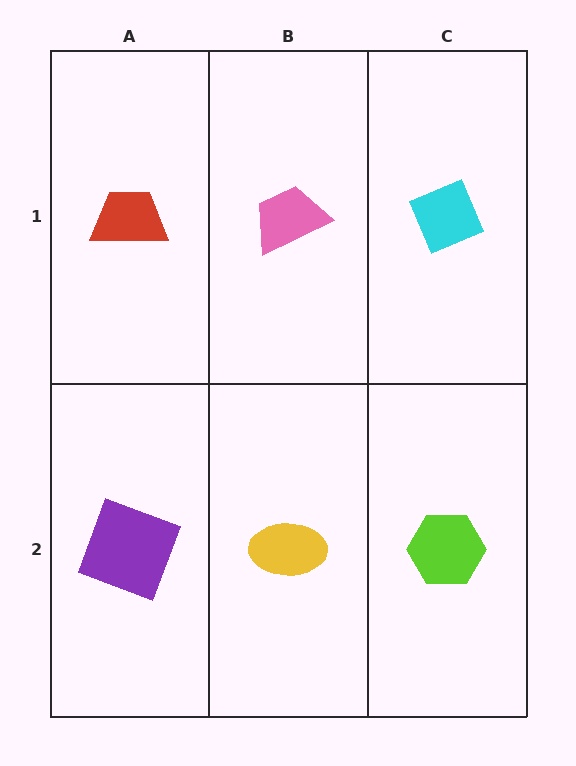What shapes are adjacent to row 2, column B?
A pink trapezoid (row 1, column B), a purple square (row 2, column A), a lime hexagon (row 2, column C).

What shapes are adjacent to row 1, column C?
A lime hexagon (row 2, column C), a pink trapezoid (row 1, column B).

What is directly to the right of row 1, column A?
A pink trapezoid.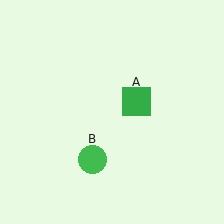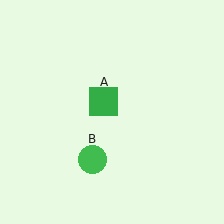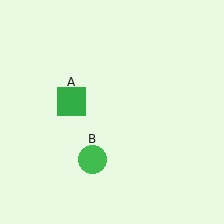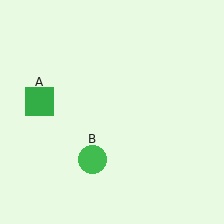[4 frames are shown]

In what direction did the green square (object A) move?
The green square (object A) moved left.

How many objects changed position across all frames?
1 object changed position: green square (object A).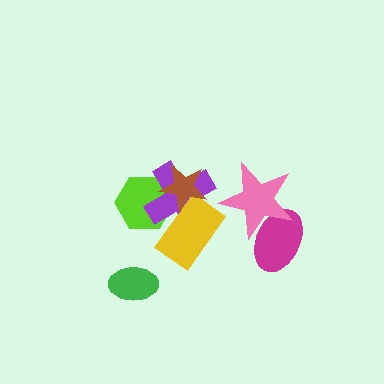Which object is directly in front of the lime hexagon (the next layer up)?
The purple cross is directly in front of the lime hexagon.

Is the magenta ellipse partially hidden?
Yes, it is partially covered by another shape.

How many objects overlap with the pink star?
1 object overlaps with the pink star.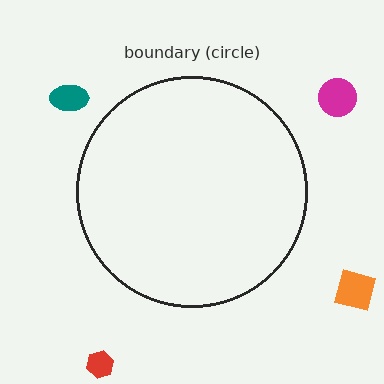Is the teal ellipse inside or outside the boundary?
Outside.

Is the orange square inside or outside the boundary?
Outside.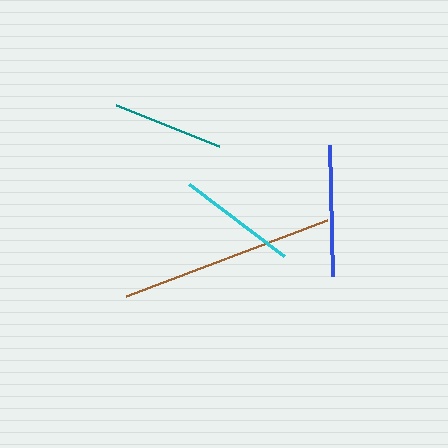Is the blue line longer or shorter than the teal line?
The blue line is longer than the teal line.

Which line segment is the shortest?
The teal line is the shortest at approximately 111 pixels.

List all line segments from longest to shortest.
From longest to shortest: brown, blue, cyan, teal.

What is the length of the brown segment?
The brown segment is approximately 215 pixels long.